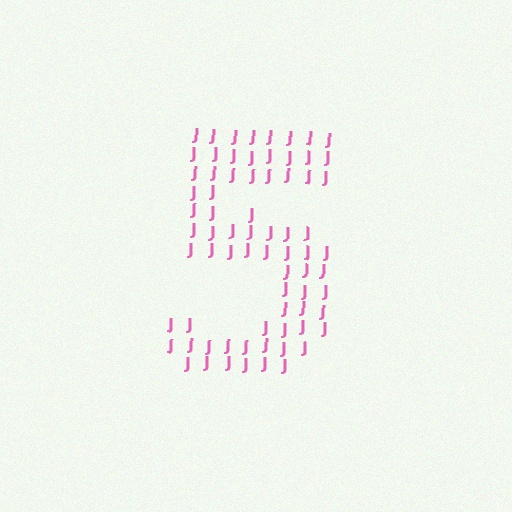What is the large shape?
The large shape is the digit 5.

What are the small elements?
The small elements are letter J's.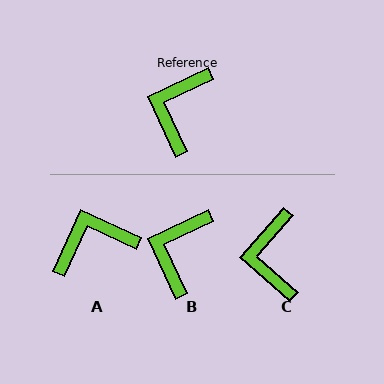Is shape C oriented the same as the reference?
No, it is off by about 24 degrees.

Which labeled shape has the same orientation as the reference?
B.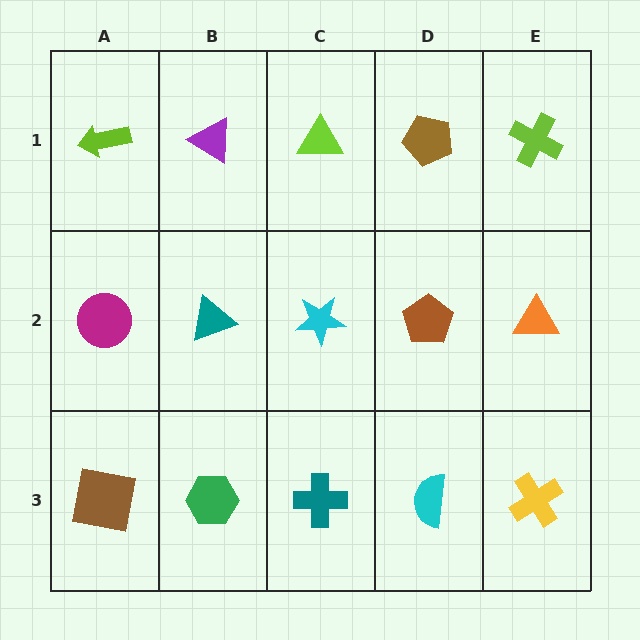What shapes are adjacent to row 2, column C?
A lime triangle (row 1, column C), a teal cross (row 3, column C), a teal triangle (row 2, column B), a brown pentagon (row 2, column D).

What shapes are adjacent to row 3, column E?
An orange triangle (row 2, column E), a cyan semicircle (row 3, column D).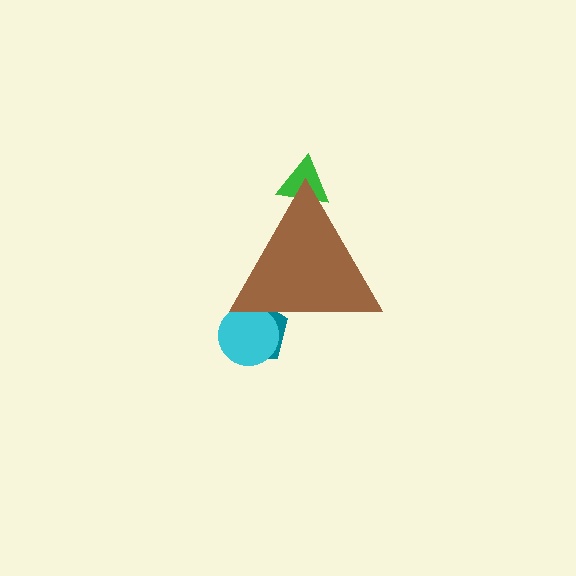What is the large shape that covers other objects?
A brown triangle.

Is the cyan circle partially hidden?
Yes, the cyan circle is partially hidden behind the brown triangle.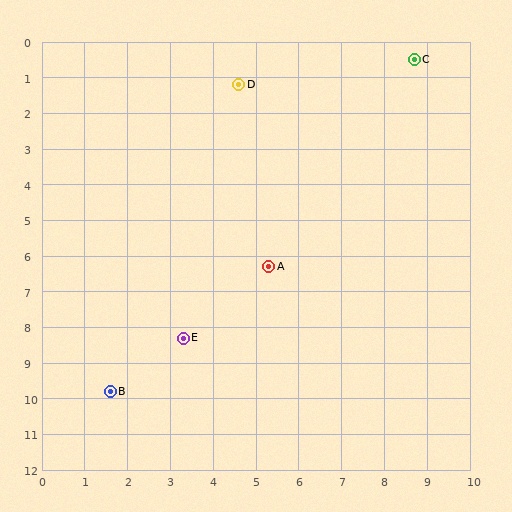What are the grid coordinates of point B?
Point B is at approximately (1.6, 9.8).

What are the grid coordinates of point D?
Point D is at approximately (4.6, 1.2).